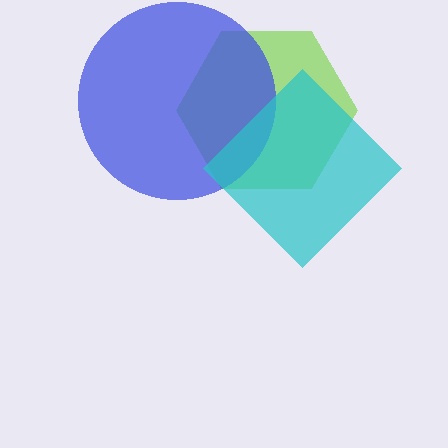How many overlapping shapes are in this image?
There are 3 overlapping shapes in the image.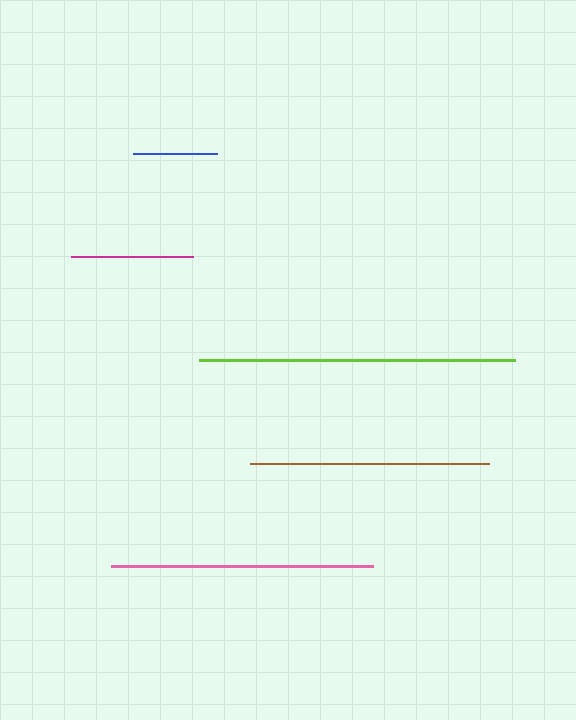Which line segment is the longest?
The lime line is the longest at approximately 316 pixels.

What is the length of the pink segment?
The pink segment is approximately 262 pixels long.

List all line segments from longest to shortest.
From longest to shortest: lime, pink, brown, magenta, blue.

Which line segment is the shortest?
The blue line is the shortest at approximately 84 pixels.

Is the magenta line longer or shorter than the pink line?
The pink line is longer than the magenta line.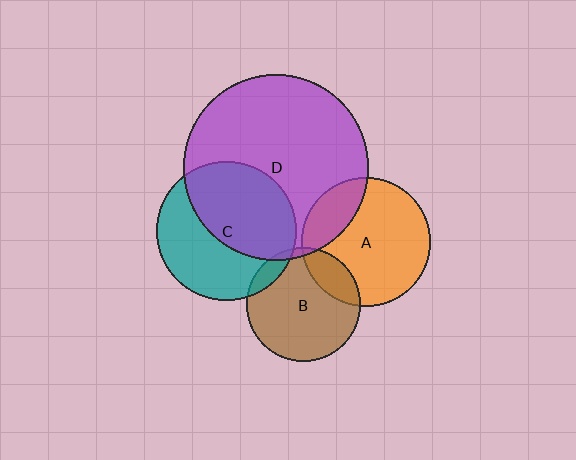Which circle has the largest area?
Circle D (purple).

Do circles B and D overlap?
Yes.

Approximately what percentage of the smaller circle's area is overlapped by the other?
Approximately 5%.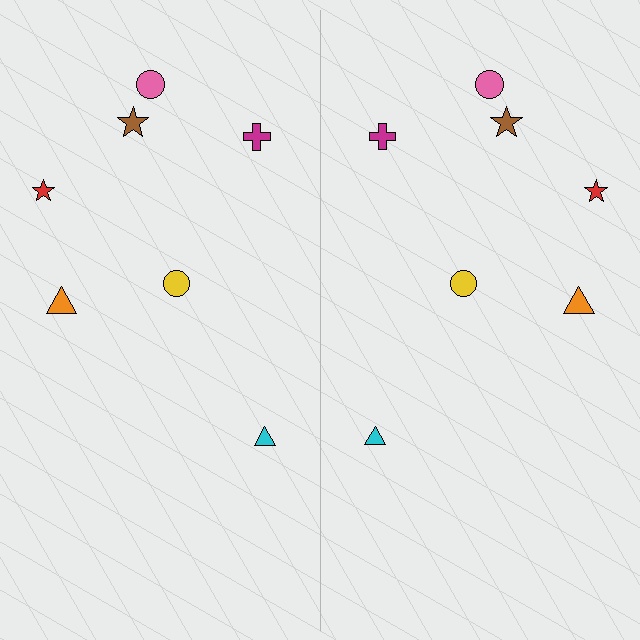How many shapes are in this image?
There are 14 shapes in this image.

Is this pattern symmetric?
Yes, this pattern has bilateral (reflection) symmetry.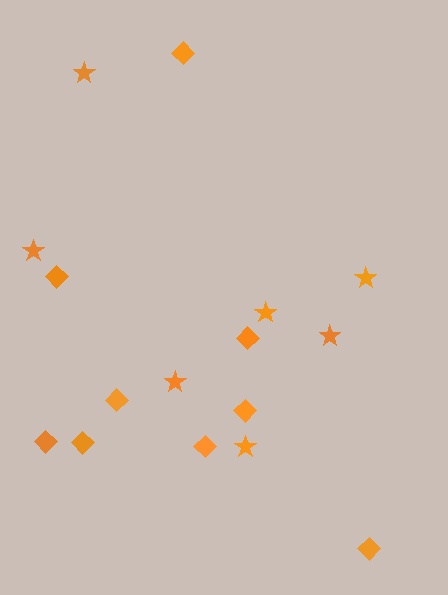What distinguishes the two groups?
There are 2 groups: one group of diamonds (9) and one group of stars (7).